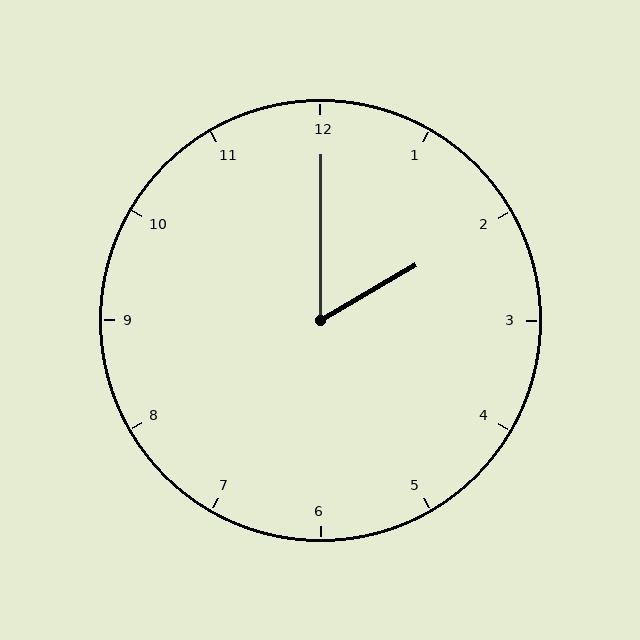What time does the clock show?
2:00.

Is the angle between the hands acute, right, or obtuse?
It is acute.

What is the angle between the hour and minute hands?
Approximately 60 degrees.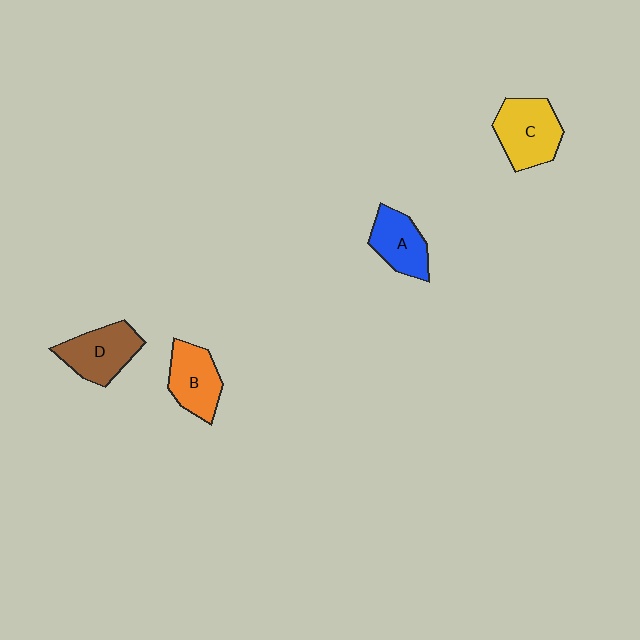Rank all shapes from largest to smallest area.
From largest to smallest: C (yellow), D (brown), B (orange), A (blue).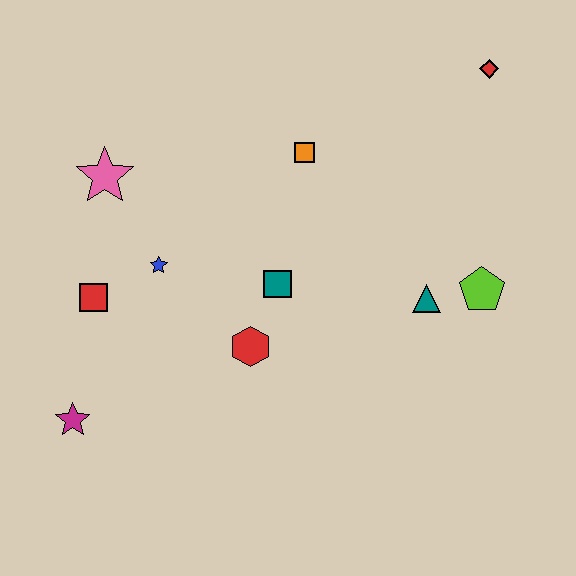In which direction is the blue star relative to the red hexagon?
The blue star is to the left of the red hexagon.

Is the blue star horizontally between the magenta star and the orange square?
Yes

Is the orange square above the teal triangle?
Yes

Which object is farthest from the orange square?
The magenta star is farthest from the orange square.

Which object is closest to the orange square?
The teal square is closest to the orange square.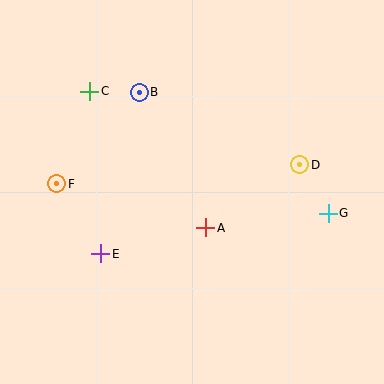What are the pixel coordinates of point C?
Point C is at (90, 91).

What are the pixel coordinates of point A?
Point A is at (206, 228).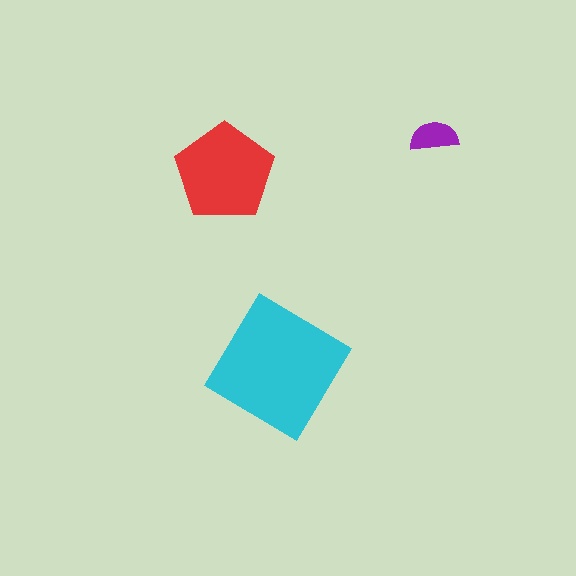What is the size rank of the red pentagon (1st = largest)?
2nd.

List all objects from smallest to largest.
The purple semicircle, the red pentagon, the cyan diamond.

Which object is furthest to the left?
The red pentagon is leftmost.